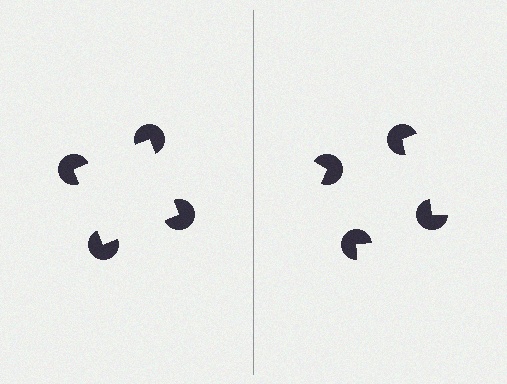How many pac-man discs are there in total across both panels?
8 — 4 on each side.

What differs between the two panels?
The pac-man discs are positioned identically on both sides; only the wedge orientations differ. On the left they align to a square; on the right they are misaligned.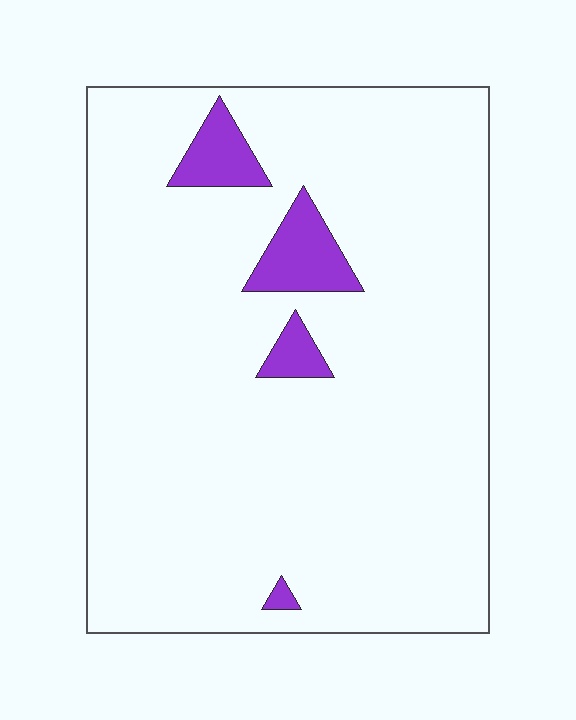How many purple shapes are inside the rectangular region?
4.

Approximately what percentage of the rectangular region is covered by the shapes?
Approximately 5%.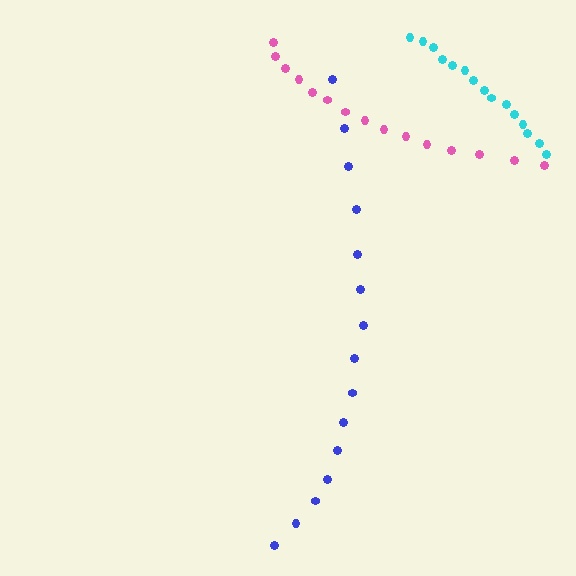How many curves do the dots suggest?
There are 3 distinct paths.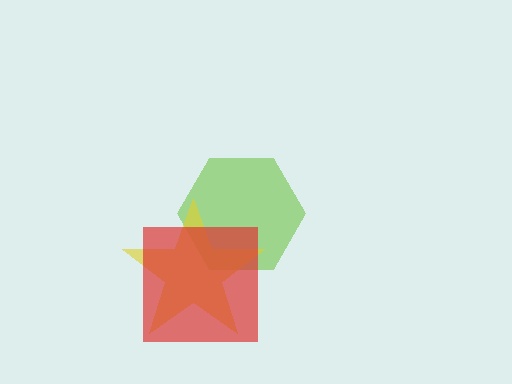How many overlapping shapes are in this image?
There are 3 overlapping shapes in the image.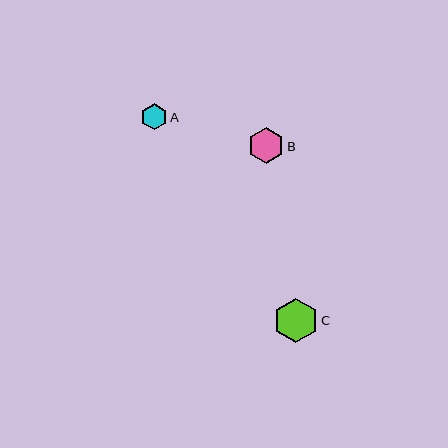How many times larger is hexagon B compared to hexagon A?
Hexagon B is approximately 1.4 times the size of hexagon A.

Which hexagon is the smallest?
Hexagon A is the smallest with a size of approximately 25 pixels.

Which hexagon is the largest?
Hexagon C is the largest with a size of approximately 44 pixels.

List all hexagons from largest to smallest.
From largest to smallest: C, B, A.